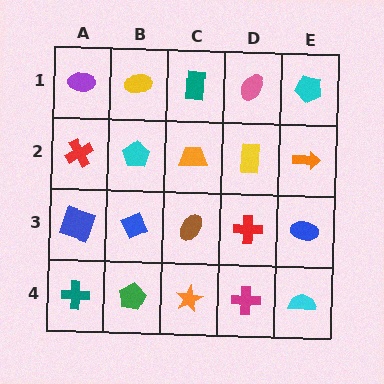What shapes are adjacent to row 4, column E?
A blue ellipse (row 3, column E), a magenta cross (row 4, column D).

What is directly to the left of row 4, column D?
An orange star.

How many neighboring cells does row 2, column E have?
3.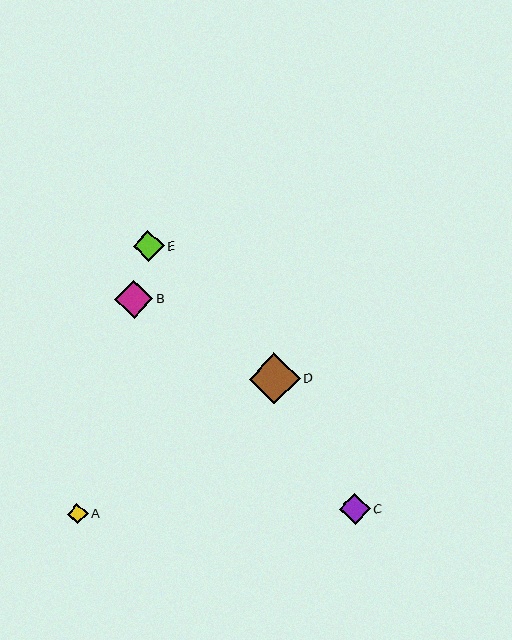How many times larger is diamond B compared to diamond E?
Diamond B is approximately 1.2 times the size of diamond E.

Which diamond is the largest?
Diamond D is the largest with a size of approximately 51 pixels.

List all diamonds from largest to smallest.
From largest to smallest: D, B, E, C, A.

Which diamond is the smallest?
Diamond A is the smallest with a size of approximately 21 pixels.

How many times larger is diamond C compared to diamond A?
Diamond C is approximately 1.5 times the size of diamond A.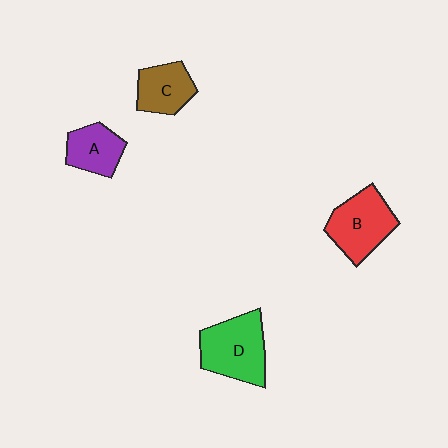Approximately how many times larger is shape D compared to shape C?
Approximately 1.5 times.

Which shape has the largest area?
Shape D (green).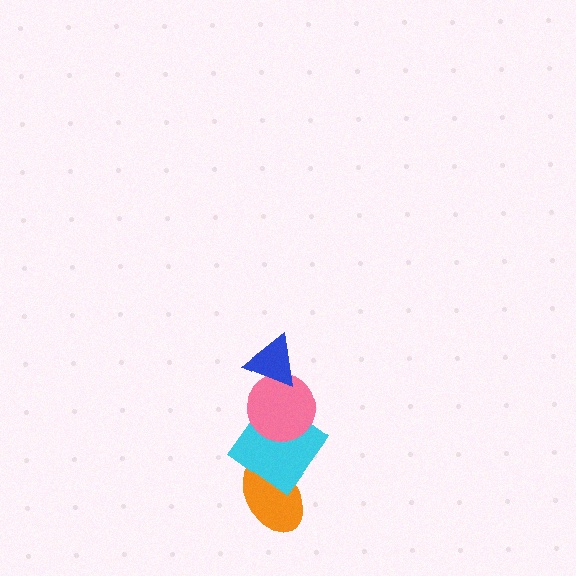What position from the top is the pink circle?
The pink circle is 2nd from the top.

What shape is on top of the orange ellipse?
The cyan diamond is on top of the orange ellipse.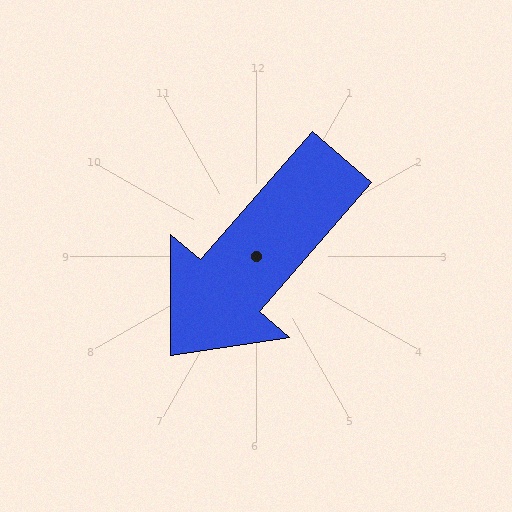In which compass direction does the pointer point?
Southwest.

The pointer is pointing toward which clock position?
Roughly 7 o'clock.